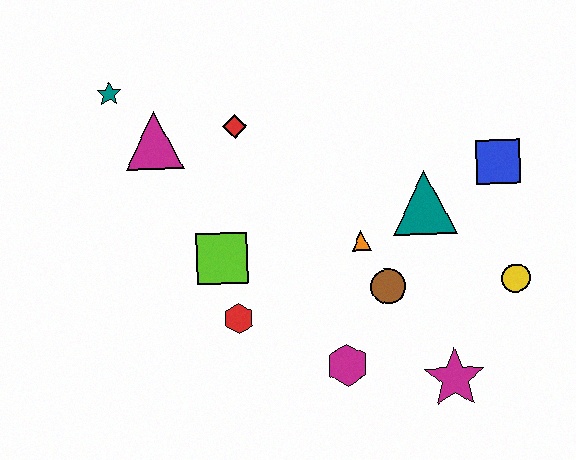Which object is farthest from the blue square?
The teal star is farthest from the blue square.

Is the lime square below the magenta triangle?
Yes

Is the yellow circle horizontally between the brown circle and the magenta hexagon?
No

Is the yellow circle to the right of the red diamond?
Yes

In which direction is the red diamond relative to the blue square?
The red diamond is to the left of the blue square.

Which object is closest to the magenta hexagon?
The brown circle is closest to the magenta hexagon.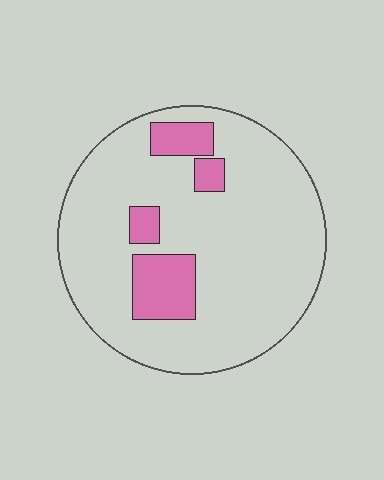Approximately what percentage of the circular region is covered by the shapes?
Approximately 15%.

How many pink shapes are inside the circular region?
4.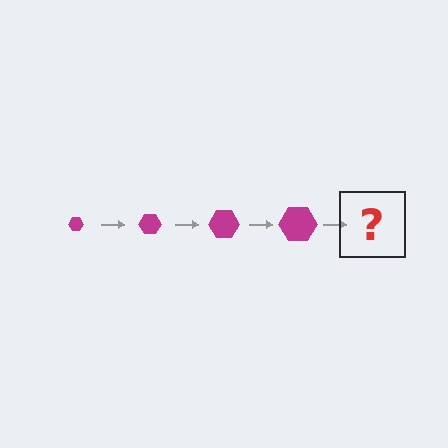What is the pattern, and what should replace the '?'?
The pattern is that the hexagon gets progressively larger each step. The '?' should be a magenta hexagon, larger than the previous one.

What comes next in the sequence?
The next element should be a magenta hexagon, larger than the previous one.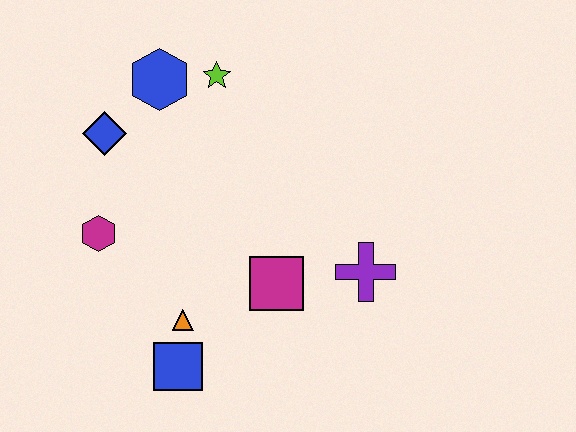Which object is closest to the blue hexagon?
The lime star is closest to the blue hexagon.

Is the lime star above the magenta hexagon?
Yes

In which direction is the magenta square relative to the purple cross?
The magenta square is to the left of the purple cross.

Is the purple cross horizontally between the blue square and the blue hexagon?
No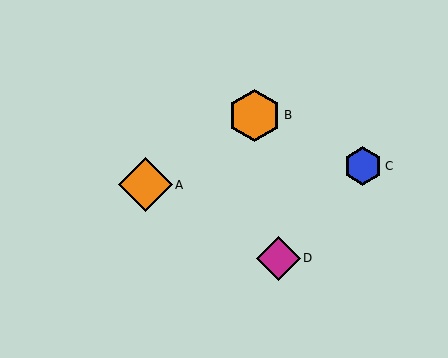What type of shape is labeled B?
Shape B is an orange hexagon.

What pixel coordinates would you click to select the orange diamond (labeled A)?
Click at (145, 185) to select the orange diamond A.